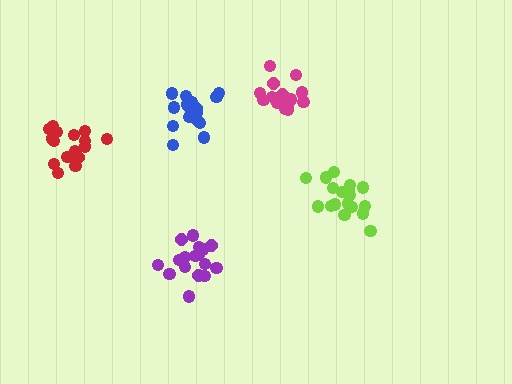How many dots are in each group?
Group 1: 17 dots, Group 2: 16 dots, Group 3: 17 dots, Group 4: 16 dots, Group 5: 18 dots (84 total).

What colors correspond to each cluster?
The clusters are colored: blue, red, purple, magenta, lime.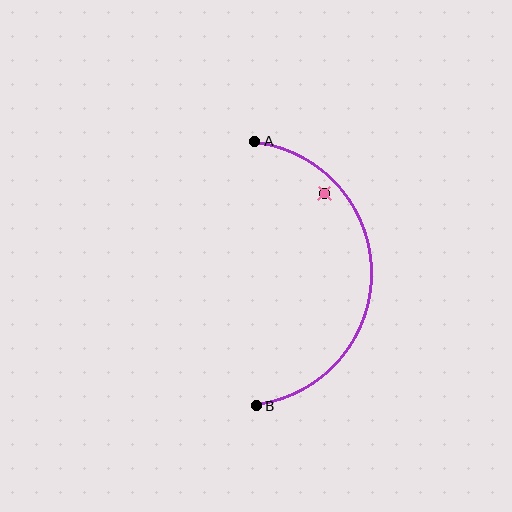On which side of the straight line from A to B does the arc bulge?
The arc bulges to the right of the straight line connecting A and B.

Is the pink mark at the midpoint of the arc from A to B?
No — the pink mark does not lie on the arc at all. It sits slightly inside the curve.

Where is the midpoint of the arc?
The arc midpoint is the point on the curve farthest from the straight line joining A and B. It sits to the right of that line.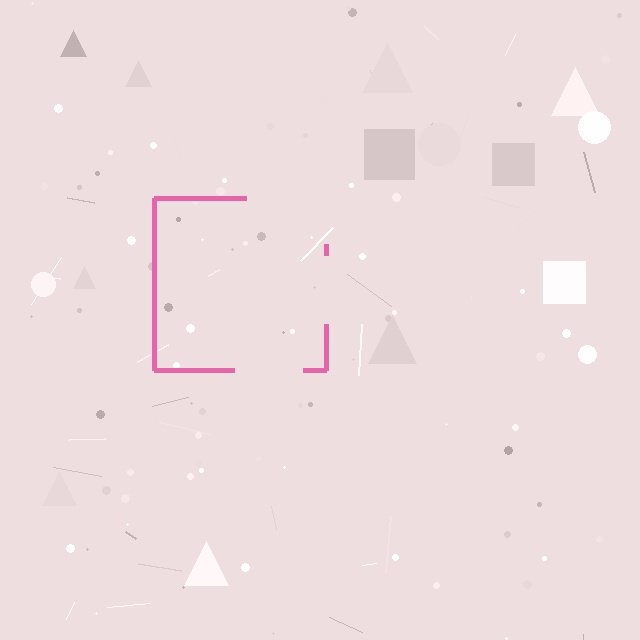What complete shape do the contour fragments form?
The contour fragments form a square.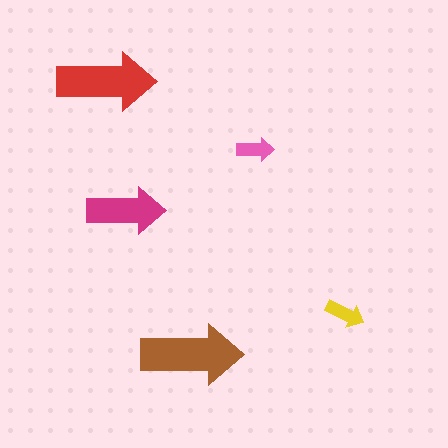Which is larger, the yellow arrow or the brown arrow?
The brown one.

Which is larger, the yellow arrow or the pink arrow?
The yellow one.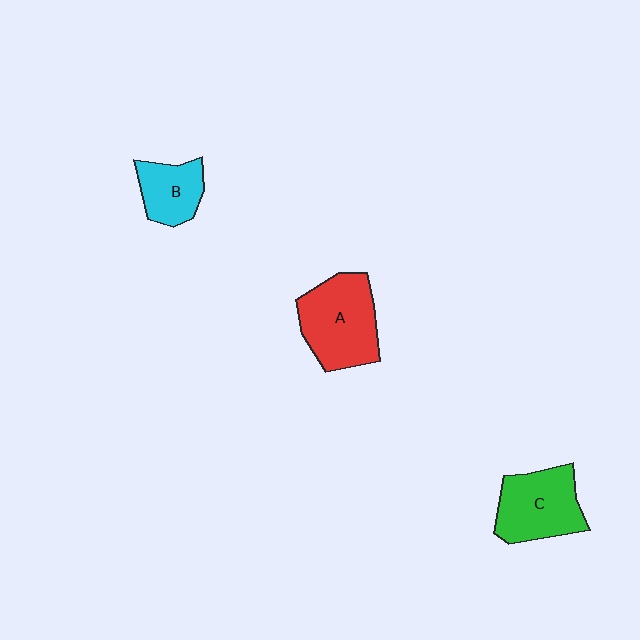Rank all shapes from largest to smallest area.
From largest to smallest: A (red), C (green), B (cyan).